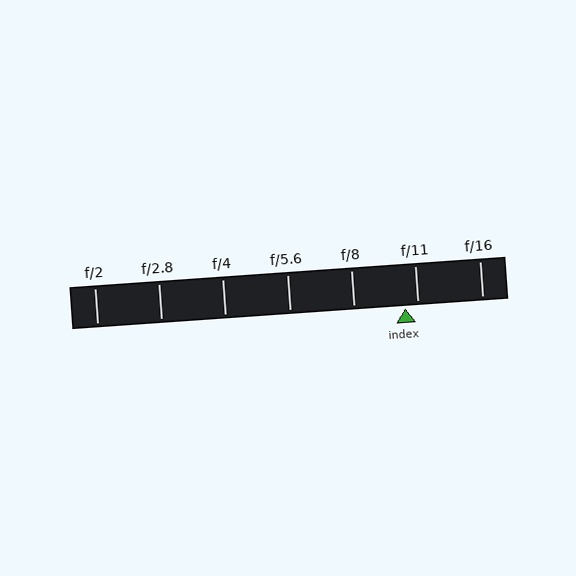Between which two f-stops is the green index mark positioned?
The index mark is between f/8 and f/11.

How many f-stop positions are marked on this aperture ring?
There are 7 f-stop positions marked.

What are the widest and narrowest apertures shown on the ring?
The widest aperture shown is f/2 and the narrowest is f/16.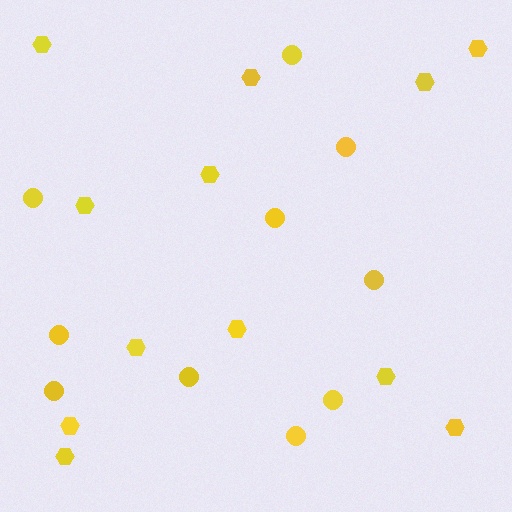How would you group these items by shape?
There are 2 groups: one group of hexagons (12) and one group of circles (10).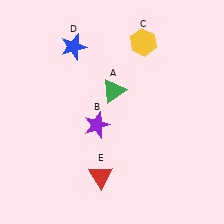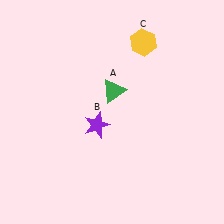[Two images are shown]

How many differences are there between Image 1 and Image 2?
There are 2 differences between the two images.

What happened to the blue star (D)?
The blue star (D) was removed in Image 2. It was in the top-left area of Image 1.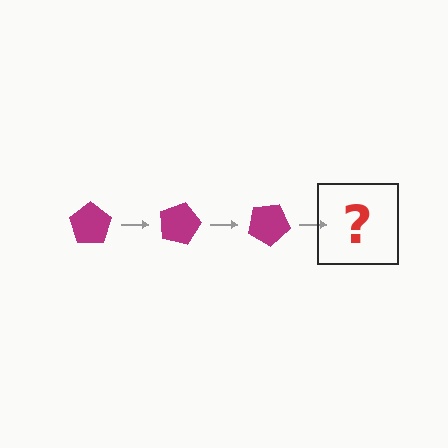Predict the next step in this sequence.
The next step is a magenta pentagon rotated 45 degrees.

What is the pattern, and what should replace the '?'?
The pattern is that the pentagon rotates 15 degrees each step. The '?' should be a magenta pentagon rotated 45 degrees.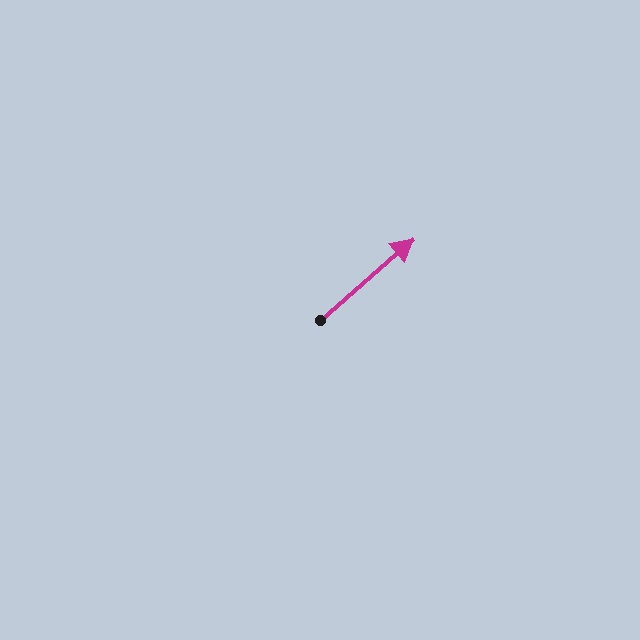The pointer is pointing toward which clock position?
Roughly 2 o'clock.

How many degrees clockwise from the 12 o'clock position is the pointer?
Approximately 49 degrees.